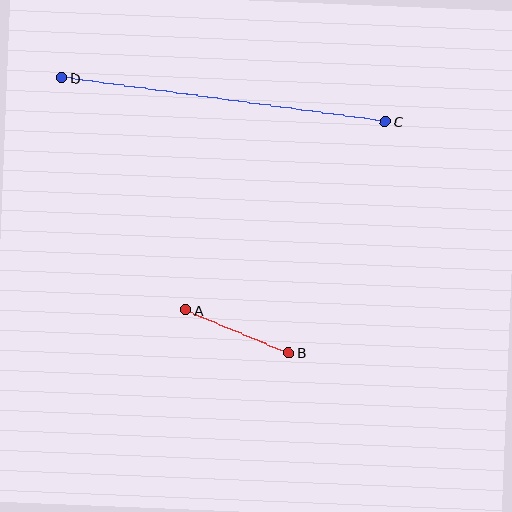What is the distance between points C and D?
The distance is approximately 327 pixels.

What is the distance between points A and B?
The distance is approximately 112 pixels.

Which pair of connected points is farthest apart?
Points C and D are farthest apart.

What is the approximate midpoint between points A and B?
The midpoint is at approximately (237, 331) pixels.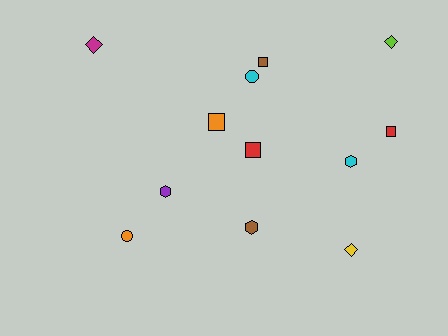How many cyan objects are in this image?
There are 2 cyan objects.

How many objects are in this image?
There are 12 objects.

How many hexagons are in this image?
There are 3 hexagons.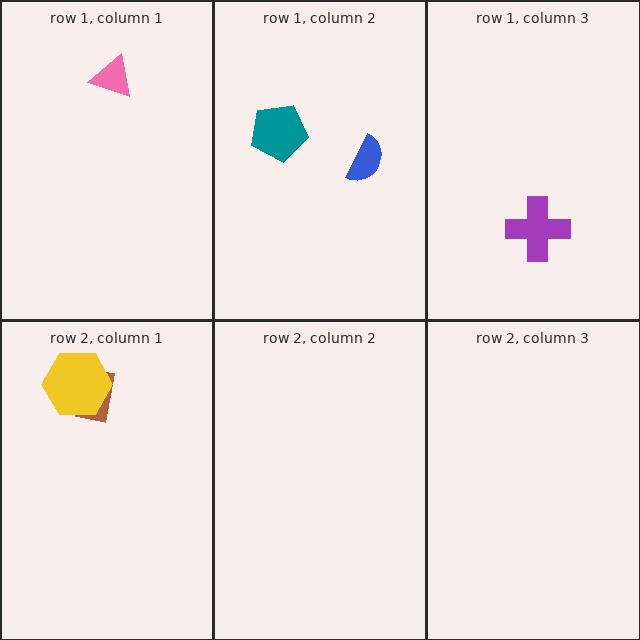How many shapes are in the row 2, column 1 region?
2.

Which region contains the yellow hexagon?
The row 2, column 1 region.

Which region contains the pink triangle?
The row 1, column 1 region.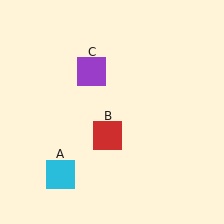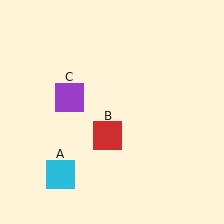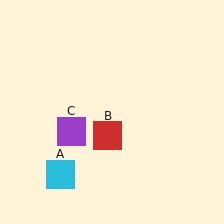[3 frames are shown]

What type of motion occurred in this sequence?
The purple square (object C) rotated counterclockwise around the center of the scene.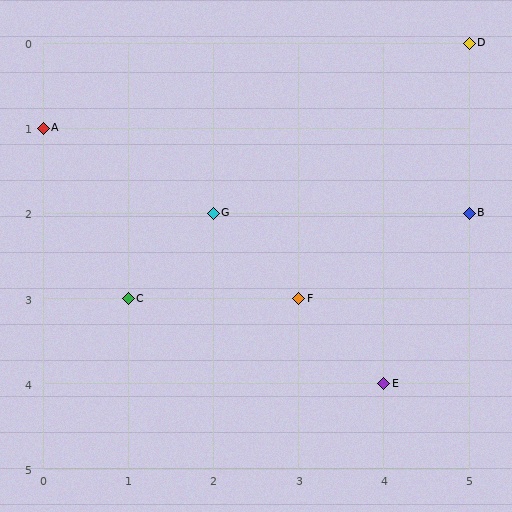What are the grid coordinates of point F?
Point F is at grid coordinates (3, 3).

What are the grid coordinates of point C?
Point C is at grid coordinates (1, 3).